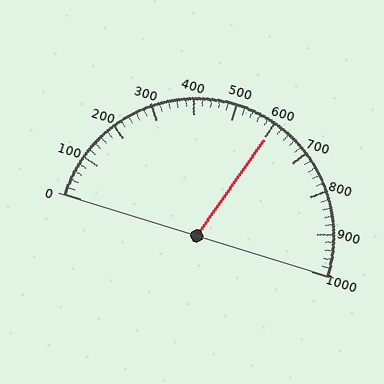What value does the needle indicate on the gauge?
The needle indicates approximately 600.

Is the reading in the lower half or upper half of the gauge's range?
The reading is in the upper half of the range (0 to 1000).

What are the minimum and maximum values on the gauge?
The gauge ranges from 0 to 1000.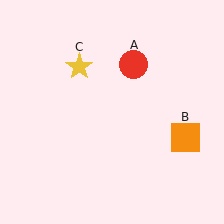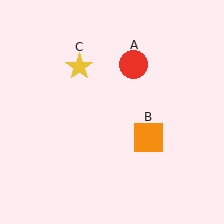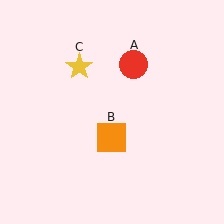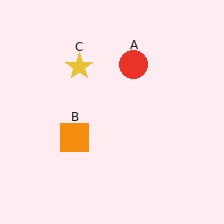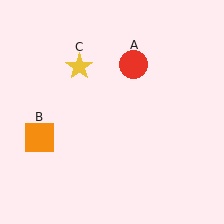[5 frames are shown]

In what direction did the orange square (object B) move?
The orange square (object B) moved left.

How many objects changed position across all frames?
1 object changed position: orange square (object B).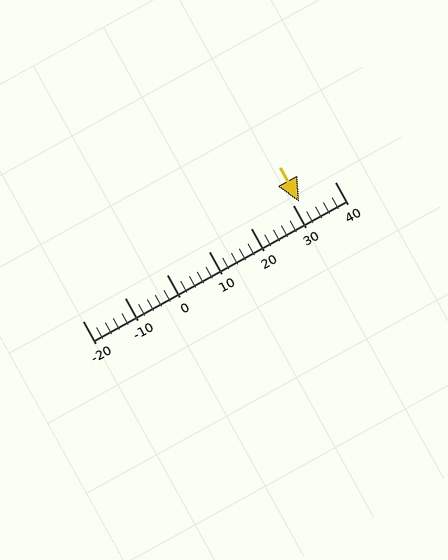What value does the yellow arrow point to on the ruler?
The yellow arrow points to approximately 32.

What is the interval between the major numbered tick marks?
The major tick marks are spaced 10 units apart.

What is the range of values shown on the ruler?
The ruler shows values from -20 to 40.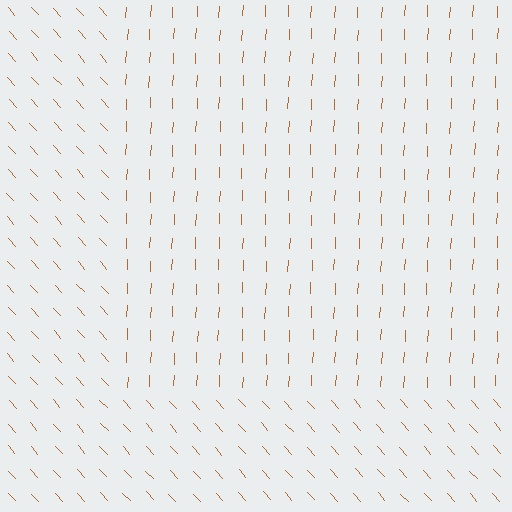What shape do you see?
I see a rectangle.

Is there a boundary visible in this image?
Yes, there is a texture boundary formed by a change in line orientation.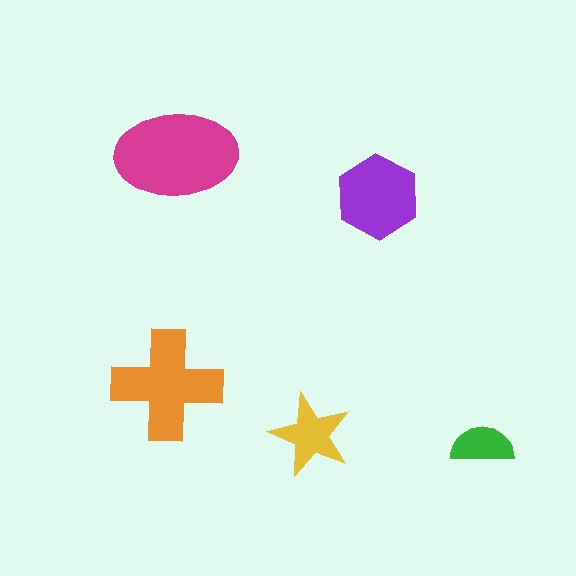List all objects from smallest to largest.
The green semicircle, the yellow star, the purple hexagon, the orange cross, the magenta ellipse.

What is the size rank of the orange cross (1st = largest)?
2nd.